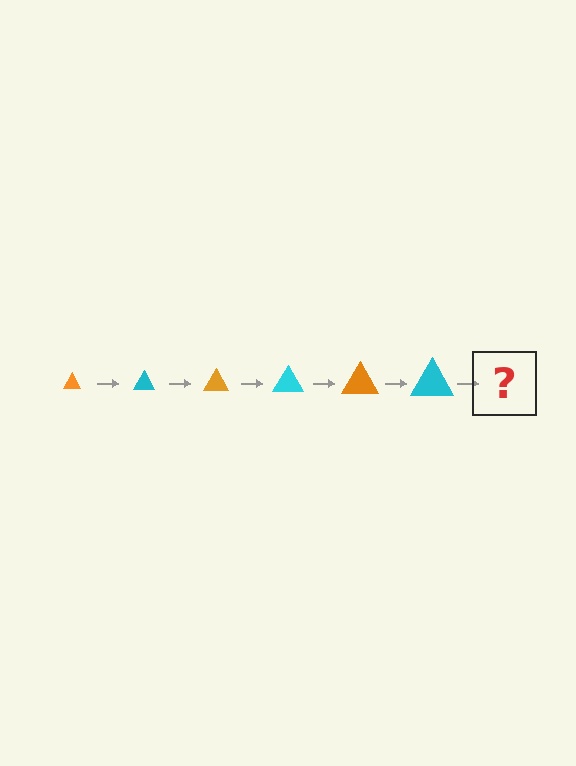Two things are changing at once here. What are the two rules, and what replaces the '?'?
The two rules are that the triangle grows larger each step and the color cycles through orange and cyan. The '?' should be an orange triangle, larger than the previous one.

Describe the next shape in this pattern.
It should be an orange triangle, larger than the previous one.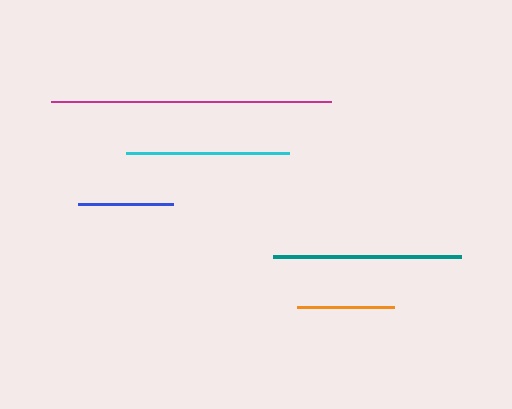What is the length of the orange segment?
The orange segment is approximately 97 pixels long.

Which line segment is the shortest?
The blue line is the shortest at approximately 95 pixels.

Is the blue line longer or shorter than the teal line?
The teal line is longer than the blue line.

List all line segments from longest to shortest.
From longest to shortest: magenta, teal, cyan, orange, blue.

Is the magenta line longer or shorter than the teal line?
The magenta line is longer than the teal line.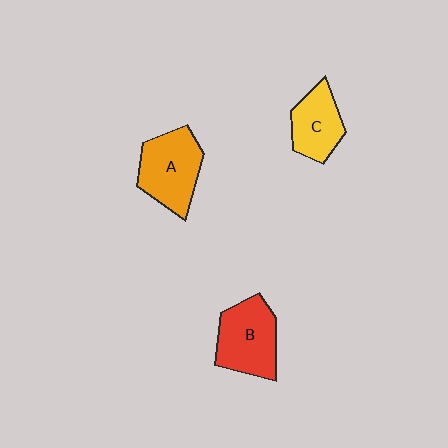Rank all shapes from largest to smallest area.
From largest to smallest: A (orange), B (red), C (yellow).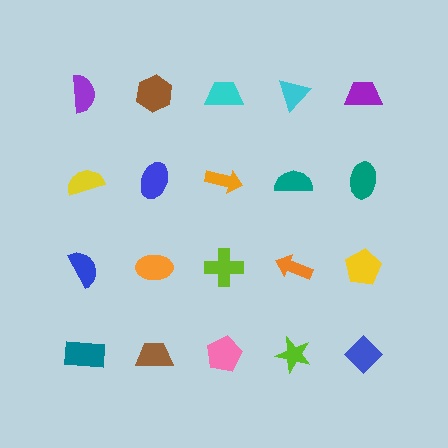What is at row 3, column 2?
An orange ellipse.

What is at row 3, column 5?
A yellow pentagon.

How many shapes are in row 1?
5 shapes.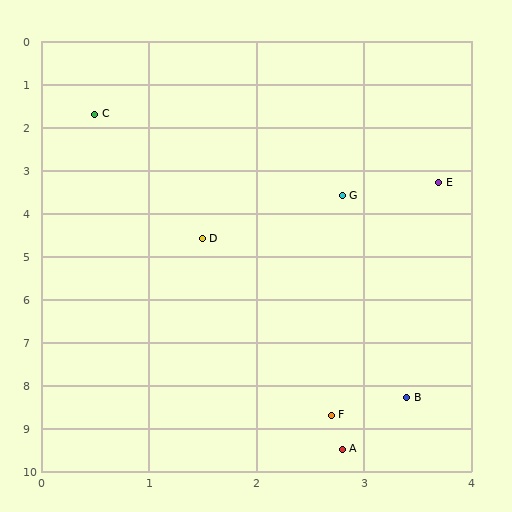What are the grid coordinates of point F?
Point F is at approximately (2.7, 8.7).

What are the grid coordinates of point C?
Point C is at approximately (0.5, 1.7).